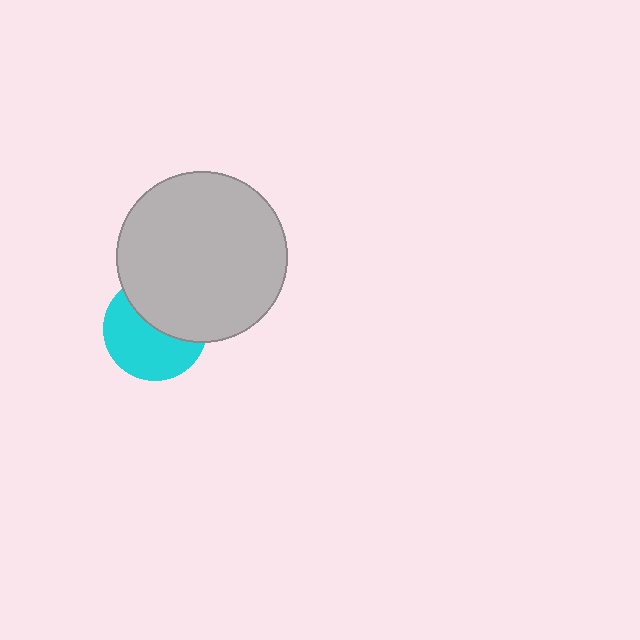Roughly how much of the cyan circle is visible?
About half of it is visible (roughly 56%).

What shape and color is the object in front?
The object in front is a light gray circle.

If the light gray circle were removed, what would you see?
You would see the complete cyan circle.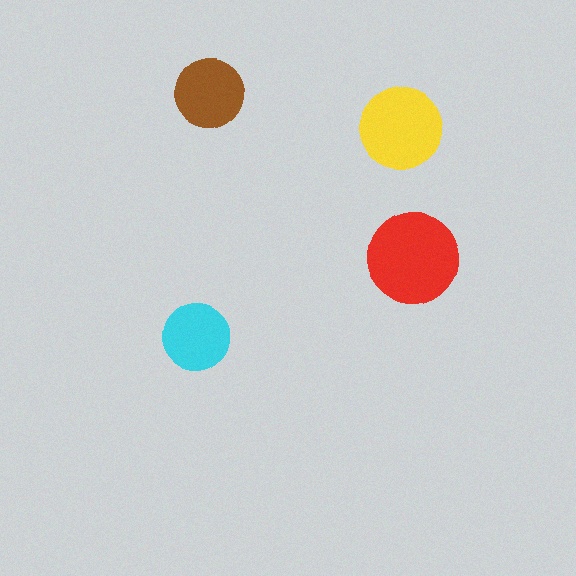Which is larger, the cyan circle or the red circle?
The red one.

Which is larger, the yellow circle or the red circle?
The red one.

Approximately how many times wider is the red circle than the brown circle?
About 1.5 times wider.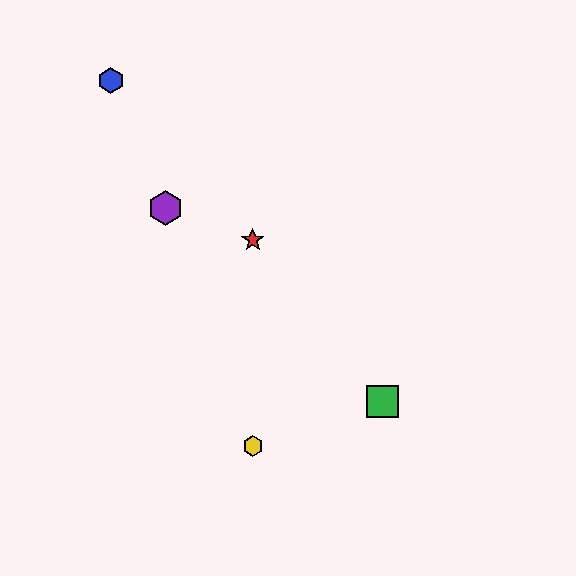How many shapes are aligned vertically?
2 shapes (the red star, the yellow hexagon) are aligned vertically.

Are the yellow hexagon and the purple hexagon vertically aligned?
No, the yellow hexagon is at x≈253 and the purple hexagon is at x≈166.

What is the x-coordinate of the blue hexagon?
The blue hexagon is at x≈111.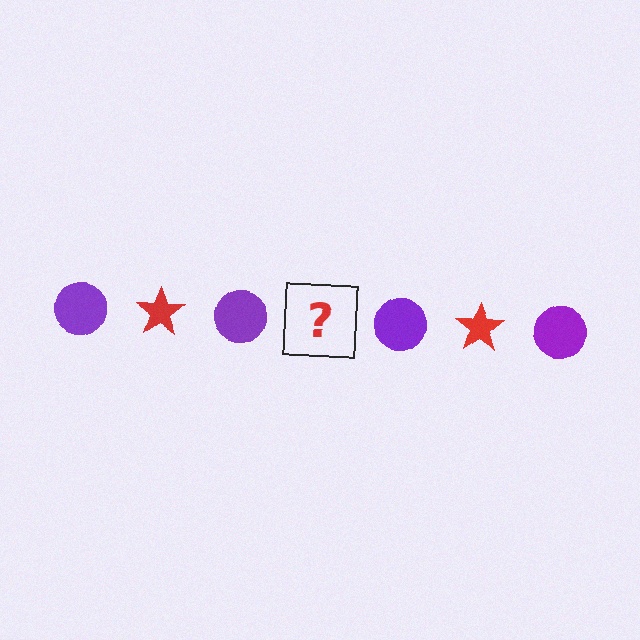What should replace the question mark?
The question mark should be replaced with a red star.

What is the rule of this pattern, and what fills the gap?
The rule is that the pattern alternates between purple circle and red star. The gap should be filled with a red star.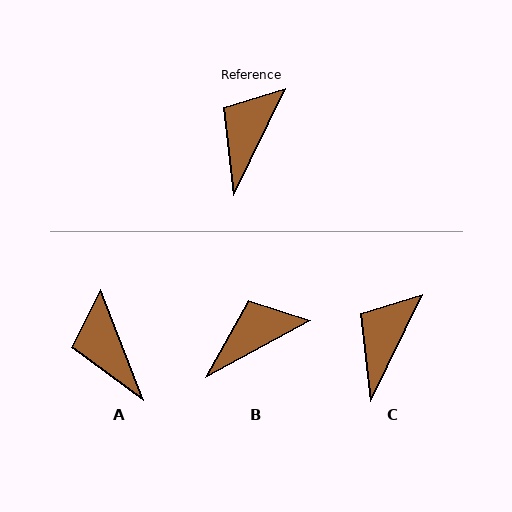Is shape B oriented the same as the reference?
No, it is off by about 36 degrees.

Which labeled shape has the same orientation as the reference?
C.